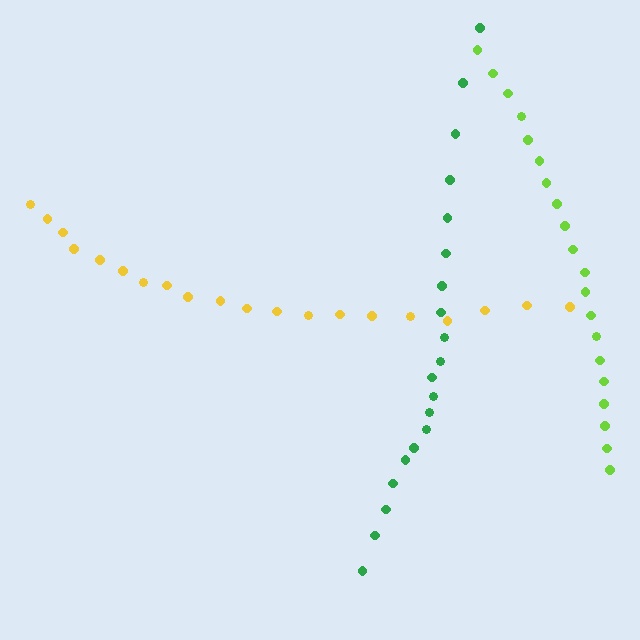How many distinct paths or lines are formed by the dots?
There are 3 distinct paths.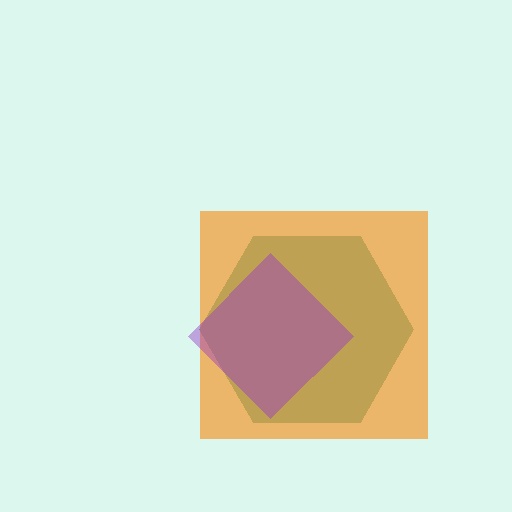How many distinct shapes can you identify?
There are 3 distinct shapes: a teal hexagon, an orange square, a purple diamond.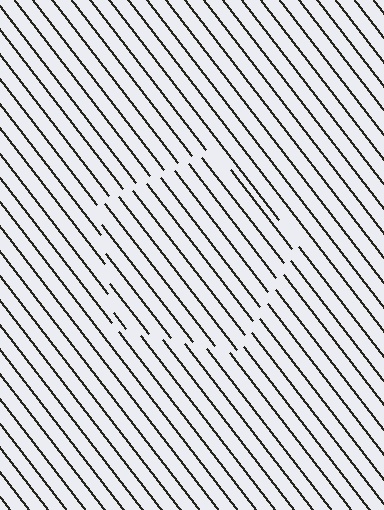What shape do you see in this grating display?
An illusory pentagon. The interior of the shape contains the same grating, shifted by half a period — the contour is defined by the phase discontinuity where line-ends from the inner and outer gratings abut.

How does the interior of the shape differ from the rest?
The interior of the shape contains the same grating, shifted by half a period — the contour is defined by the phase discontinuity where line-ends from the inner and outer gratings abut.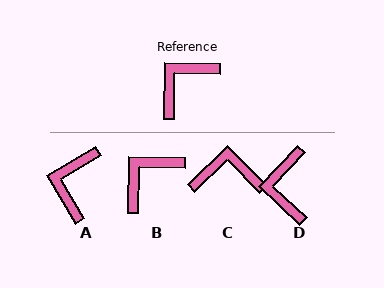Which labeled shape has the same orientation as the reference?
B.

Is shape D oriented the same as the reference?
No, it is off by about 48 degrees.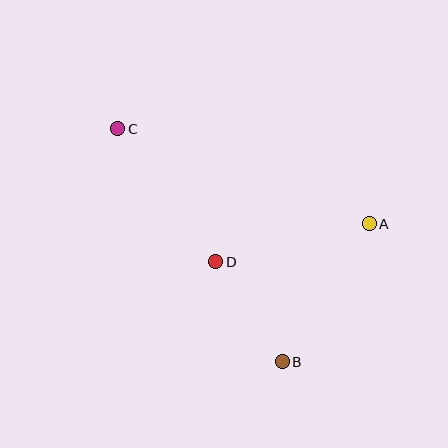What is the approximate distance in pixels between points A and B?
The distance between A and B is approximately 163 pixels.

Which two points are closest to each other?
Points B and D are closest to each other.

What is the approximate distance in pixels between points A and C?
The distance between A and C is approximately 269 pixels.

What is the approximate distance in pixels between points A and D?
The distance between A and D is approximately 159 pixels.